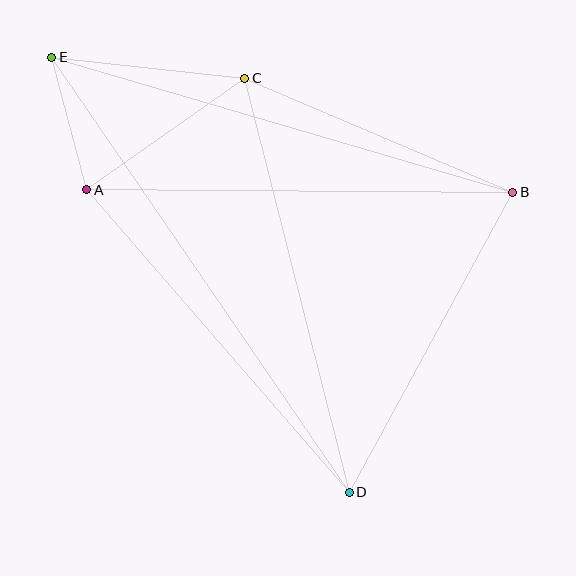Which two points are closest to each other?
Points A and E are closest to each other.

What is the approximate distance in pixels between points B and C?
The distance between B and C is approximately 291 pixels.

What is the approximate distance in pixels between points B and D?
The distance between B and D is approximately 342 pixels.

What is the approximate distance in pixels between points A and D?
The distance between A and D is approximately 400 pixels.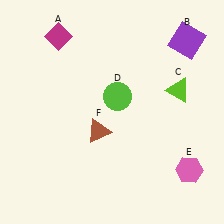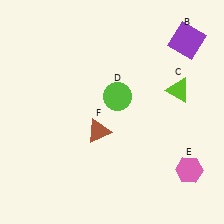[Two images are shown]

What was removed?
The magenta diamond (A) was removed in Image 2.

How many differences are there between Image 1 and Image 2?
There is 1 difference between the two images.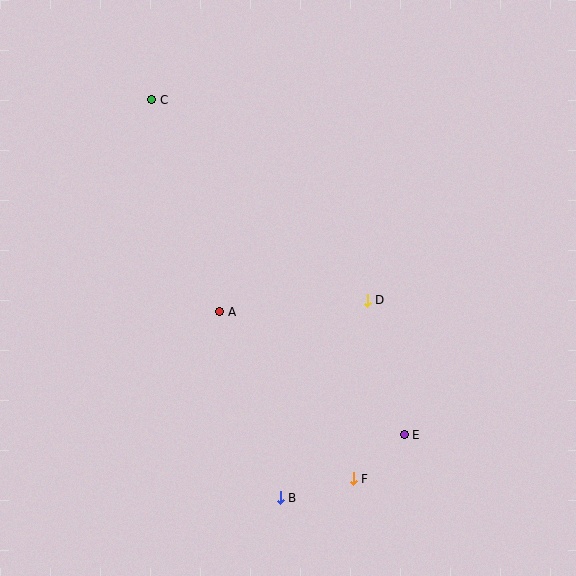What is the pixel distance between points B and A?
The distance between B and A is 196 pixels.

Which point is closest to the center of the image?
Point A at (220, 312) is closest to the center.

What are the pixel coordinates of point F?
Point F is at (353, 479).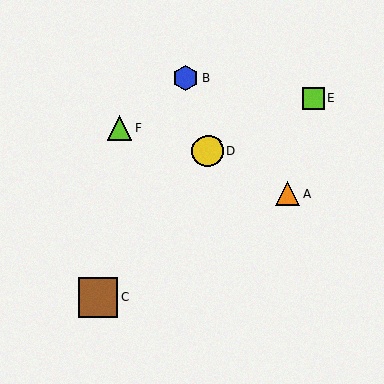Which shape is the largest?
The brown square (labeled C) is the largest.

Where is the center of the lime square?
The center of the lime square is at (313, 99).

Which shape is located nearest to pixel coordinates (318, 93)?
The lime square (labeled E) at (313, 99) is nearest to that location.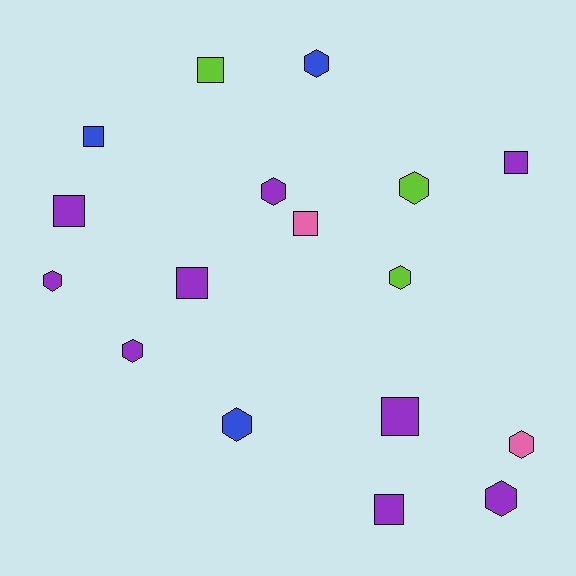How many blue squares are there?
There is 1 blue square.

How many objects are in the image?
There are 17 objects.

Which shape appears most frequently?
Hexagon, with 9 objects.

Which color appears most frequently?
Purple, with 9 objects.